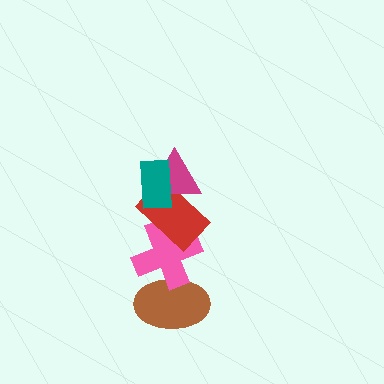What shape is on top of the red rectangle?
The magenta triangle is on top of the red rectangle.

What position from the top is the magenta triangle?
The magenta triangle is 2nd from the top.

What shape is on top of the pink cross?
The red rectangle is on top of the pink cross.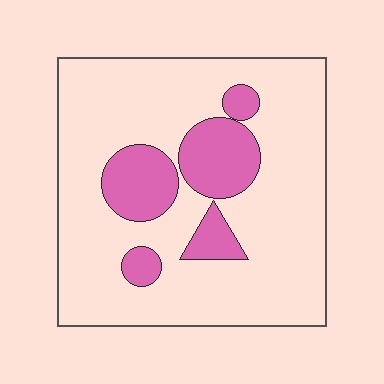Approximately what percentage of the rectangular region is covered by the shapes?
Approximately 20%.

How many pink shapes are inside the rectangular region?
5.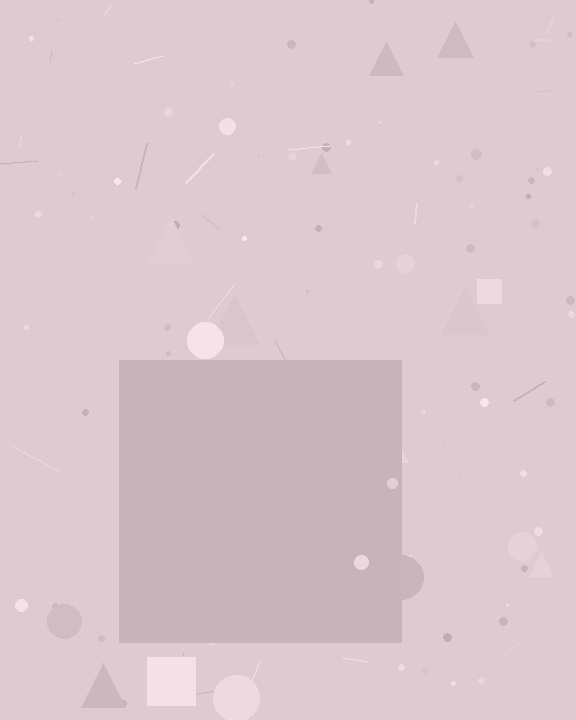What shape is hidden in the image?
A square is hidden in the image.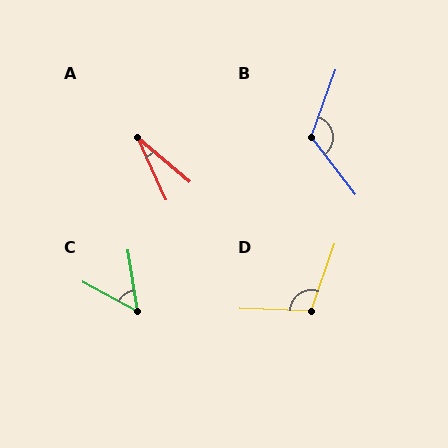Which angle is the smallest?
A, at approximately 25 degrees.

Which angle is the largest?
B, at approximately 122 degrees.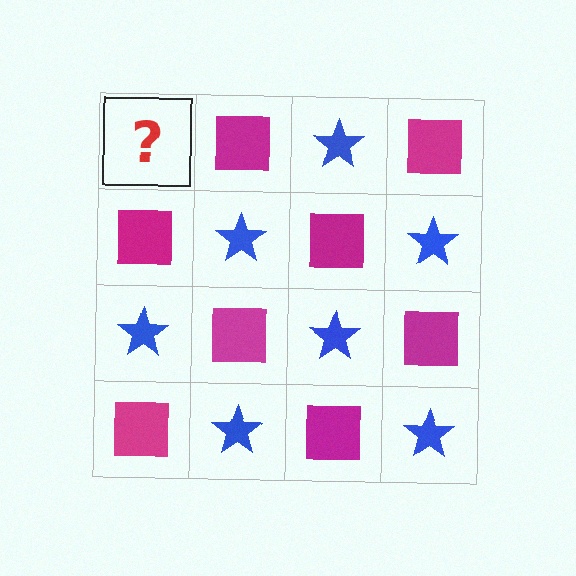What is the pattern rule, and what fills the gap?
The rule is that it alternates blue star and magenta square in a checkerboard pattern. The gap should be filled with a blue star.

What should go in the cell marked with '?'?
The missing cell should contain a blue star.